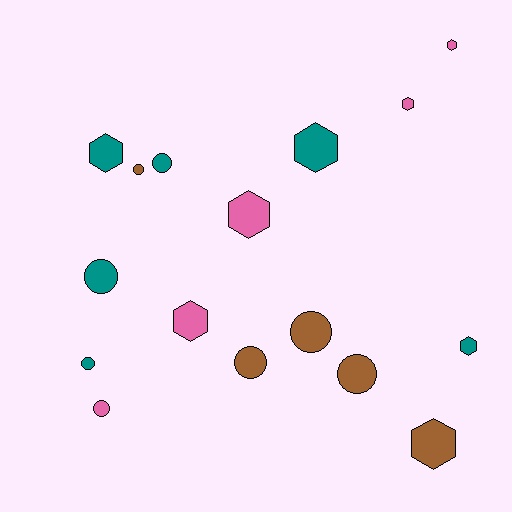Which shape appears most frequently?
Hexagon, with 8 objects.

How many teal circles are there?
There are 3 teal circles.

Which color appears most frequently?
Teal, with 6 objects.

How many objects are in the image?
There are 16 objects.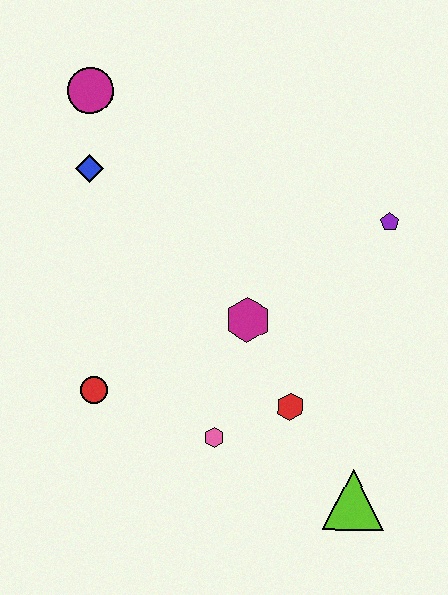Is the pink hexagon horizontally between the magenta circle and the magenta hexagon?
Yes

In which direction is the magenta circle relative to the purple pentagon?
The magenta circle is to the left of the purple pentagon.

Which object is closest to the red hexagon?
The pink hexagon is closest to the red hexagon.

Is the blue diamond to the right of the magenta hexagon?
No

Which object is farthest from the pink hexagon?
The magenta circle is farthest from the pink hexagon.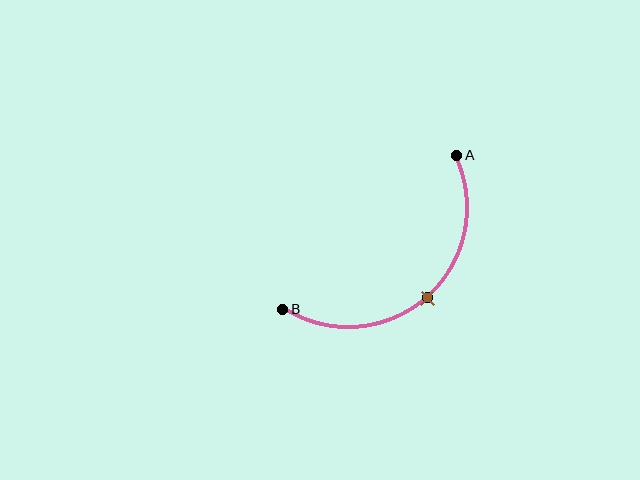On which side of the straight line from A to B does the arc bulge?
The arc bulges below and to the right of the straight line connecting A and B.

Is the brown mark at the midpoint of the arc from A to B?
Yes. The brown mark lies on the arc at equal arc-length from both A and B — it is the arc midpoint.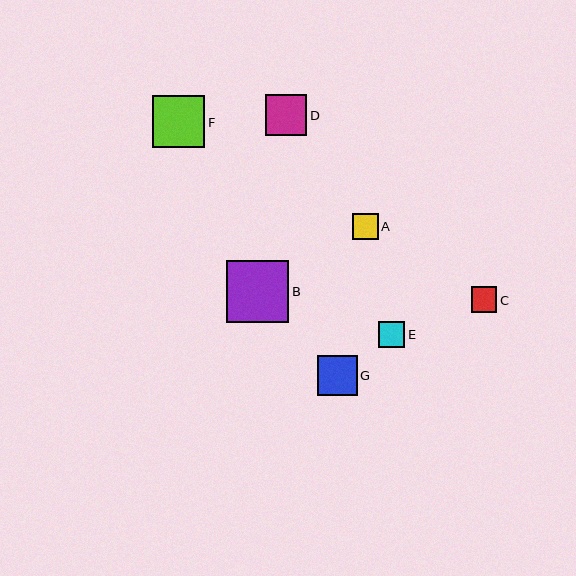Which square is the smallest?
Square C is the smallest with a size of approximately 26 pixels.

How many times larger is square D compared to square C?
Square D is approximately 1.6 times the size of square C.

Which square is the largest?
Square B is the largest with a size of approximately 62 pixels.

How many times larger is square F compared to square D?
Square F is approximately 1.3 times the size of square D.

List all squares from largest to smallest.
From largest to smallest: B, F, D, G, E, A, C.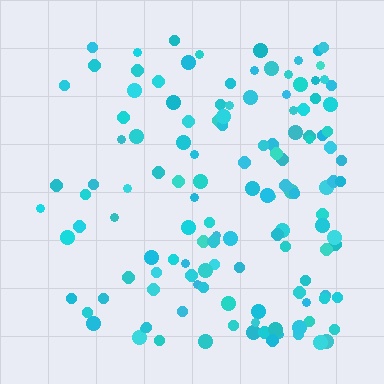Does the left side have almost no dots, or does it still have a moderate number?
Still a moderate number, just noticeably fewer than the right.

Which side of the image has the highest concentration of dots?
The right.